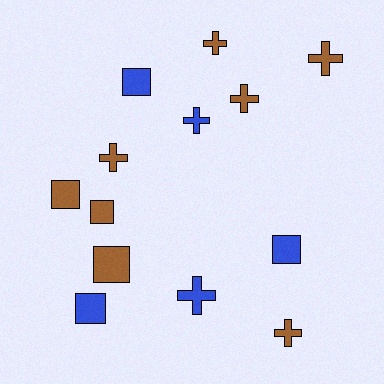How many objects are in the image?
There are 13 objects.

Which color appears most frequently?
Brown, with 8 objects.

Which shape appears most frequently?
Cross, with 7 objects.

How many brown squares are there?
There are 3 brown squares.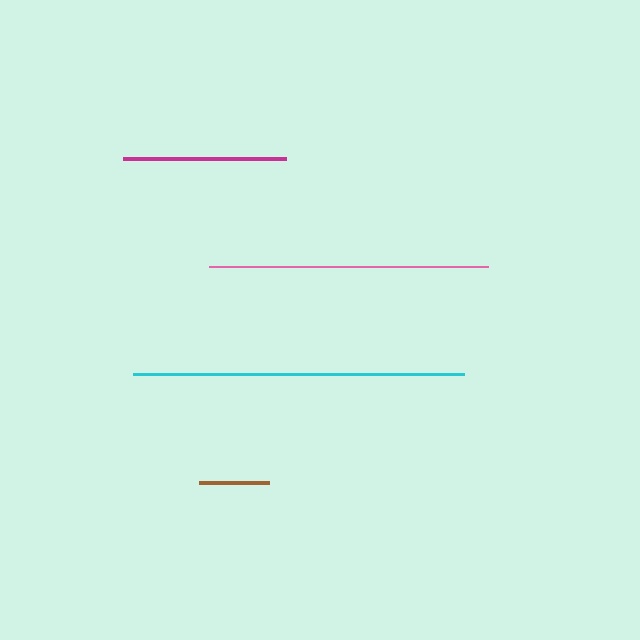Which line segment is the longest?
The cyan line is the longest at approximately 331 pixels.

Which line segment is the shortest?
The brown line is the shortest at approximately 70 pixels.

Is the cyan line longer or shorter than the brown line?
The cyan line is longer than the brown line.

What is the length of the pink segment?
The pink segment is approximately 280 pixels long.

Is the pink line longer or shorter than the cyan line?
The cyan line is longer than the pink line.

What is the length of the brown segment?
The brown segment is approximately 70 pixels long.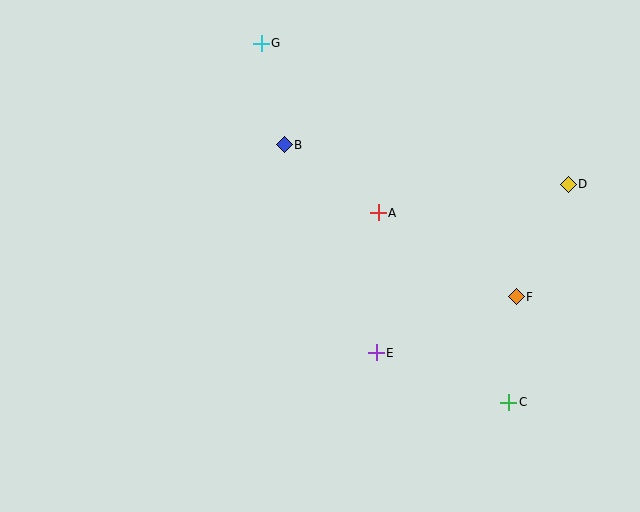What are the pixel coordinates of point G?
Point G is at (261, 43).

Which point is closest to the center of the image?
Point A at (378, 213) is closest to the center.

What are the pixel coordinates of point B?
Point B is at (284, 145).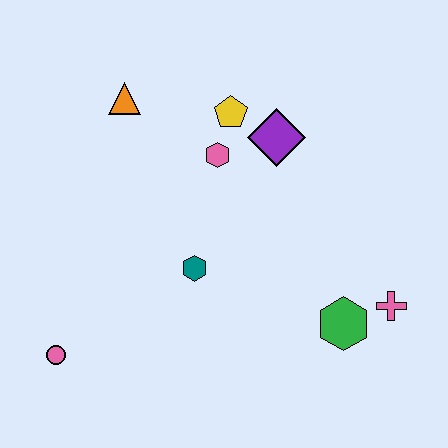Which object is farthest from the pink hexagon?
The pink circle is farthest from the pink hexagon.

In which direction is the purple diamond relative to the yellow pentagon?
The purple diamond is to the right of the yellow pentagon.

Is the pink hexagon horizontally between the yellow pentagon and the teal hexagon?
Yes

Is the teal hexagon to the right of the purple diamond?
No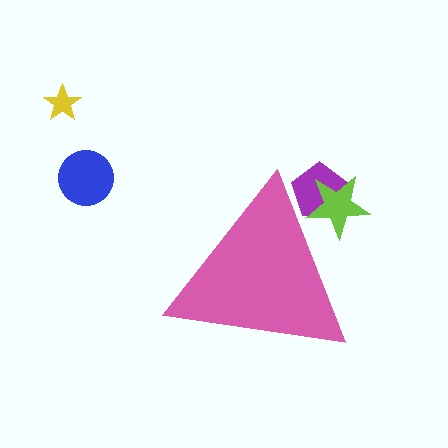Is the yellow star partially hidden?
No, the yellow star is fully visible.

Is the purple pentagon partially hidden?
Yes, the purple pentagon is partially hidden behind the pink triangle.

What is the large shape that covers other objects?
A pink triangle.